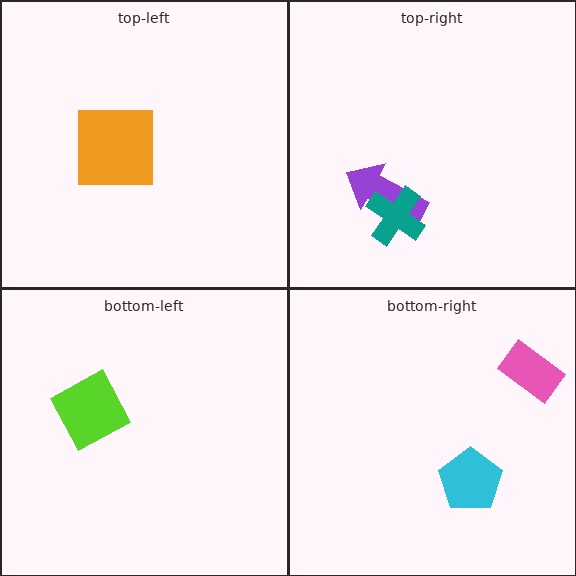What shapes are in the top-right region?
The purple arrow, the teal cross.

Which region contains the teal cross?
The top-right region.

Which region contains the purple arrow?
The top-right region.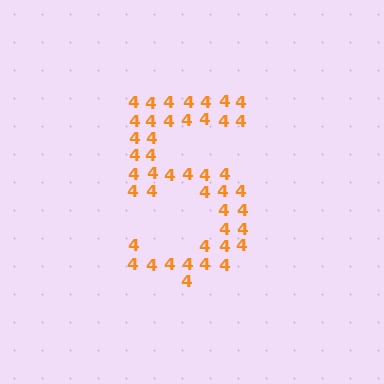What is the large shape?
The large shape is the digit 5.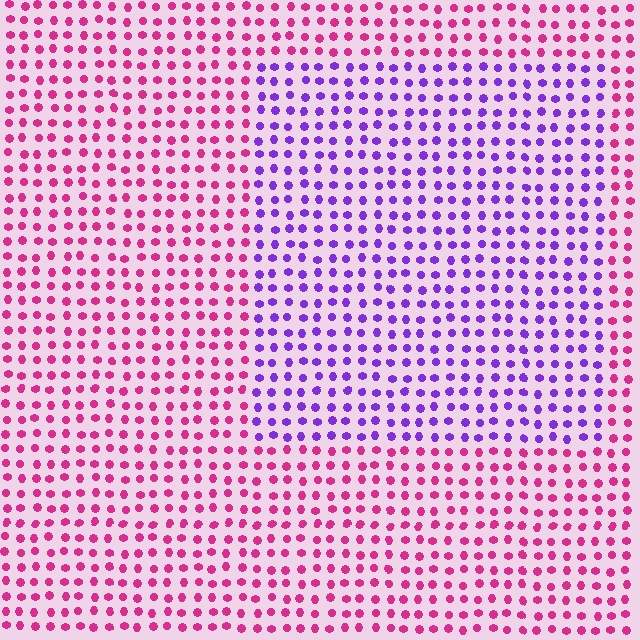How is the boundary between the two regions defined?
The boundary is defined purely by a slight shift in hue (about 56 degrees). Spacing, size, and orientation are identical on both sides.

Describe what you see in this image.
The image is filled with small magenta elements in a uniform arrangement. A rectangle-shaped region is visible where the elements are tinted to a slightly different hue, forming a subtle color boundary.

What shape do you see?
I see a rectangle.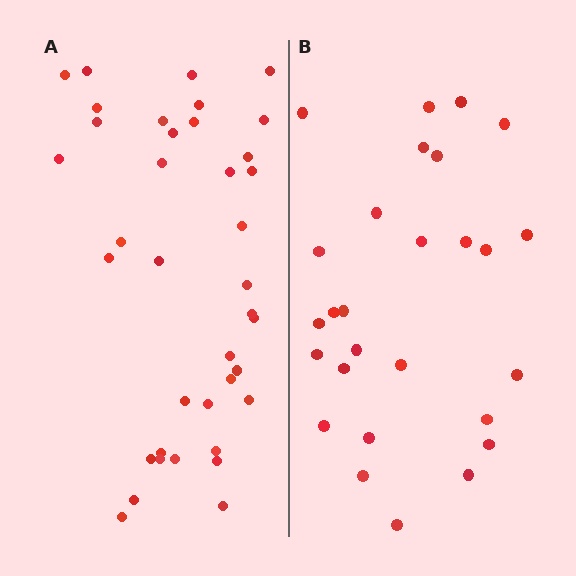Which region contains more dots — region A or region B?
Region A (the left region) has more dots.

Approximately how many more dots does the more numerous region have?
Region A has roughly 12 or so more dots than region B.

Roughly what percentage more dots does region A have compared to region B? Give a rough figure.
About 40% more.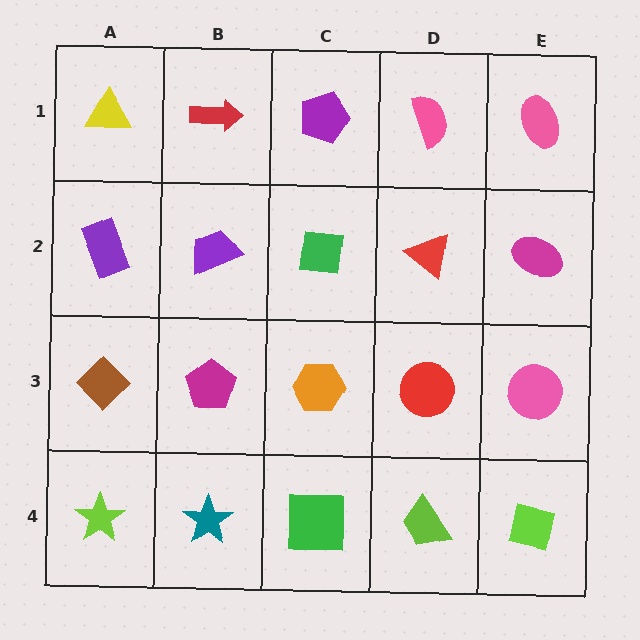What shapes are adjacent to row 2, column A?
A yellow triangle (row 1, column A), a brown diamond (row 3, column A), a purple trapezoid (row 2, column B).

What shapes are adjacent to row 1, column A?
A purple rectangle (row 2, column A), a red arrow (row 1, column B).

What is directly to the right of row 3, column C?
A red circle.